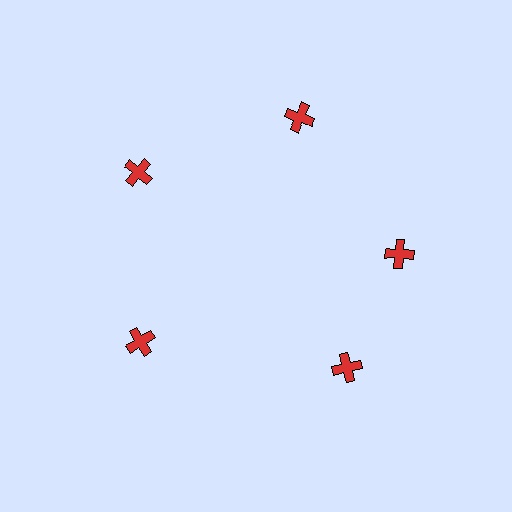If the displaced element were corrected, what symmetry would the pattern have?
It would have 5-fold rotational symmetry — the pattern would map onto itself every 72 degrees.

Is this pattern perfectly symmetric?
No. The 5 red crosses are arranged in a ring, but one element near the 5 o'clock position is rotated out of alignment along the ring, breaking the 5-fold rotational symmetry.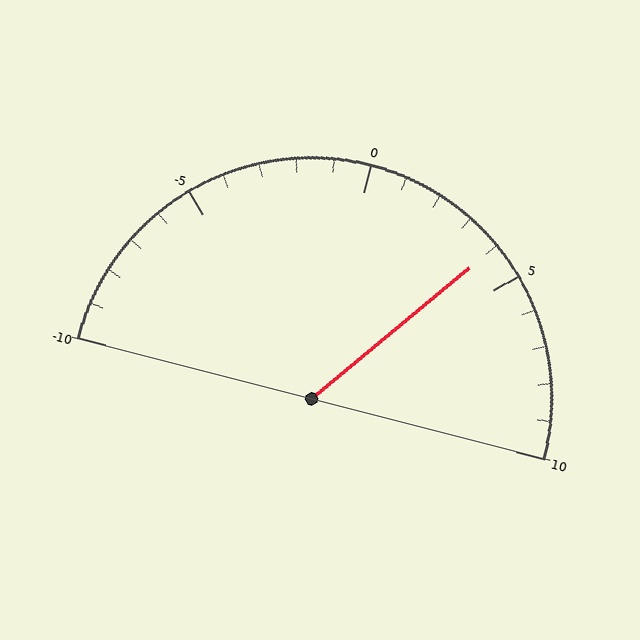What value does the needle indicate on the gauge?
The needle indicates approximately 4.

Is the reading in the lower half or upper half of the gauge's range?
The reading is in the upper half of the range (-10 to 10).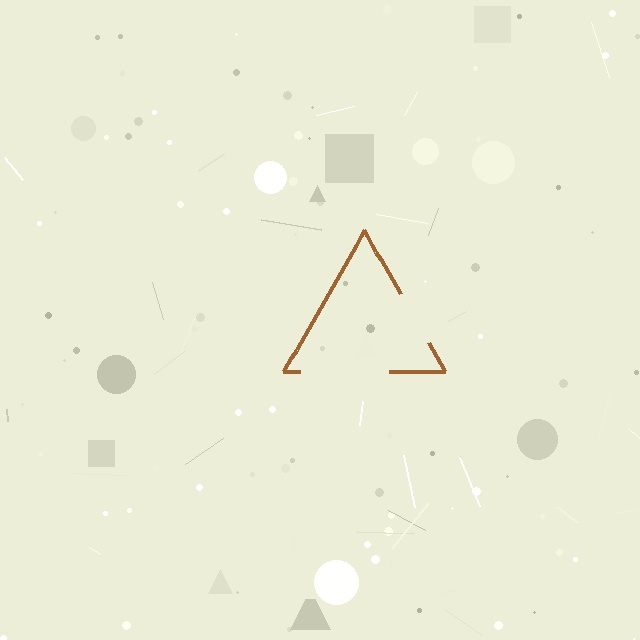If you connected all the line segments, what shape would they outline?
They would outline a triangle.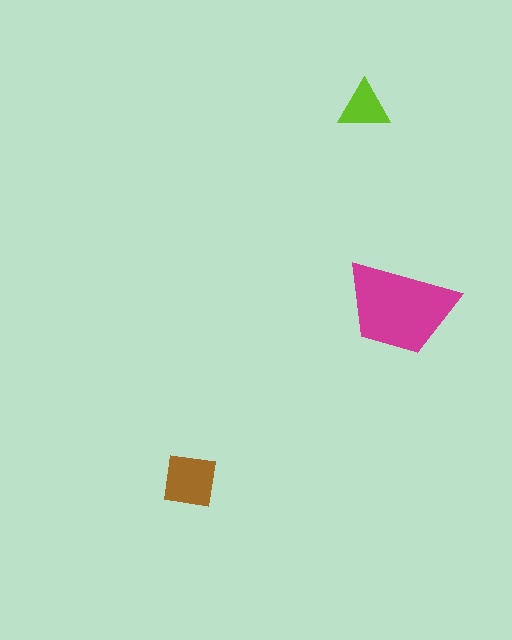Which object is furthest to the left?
The brown square is leftmost.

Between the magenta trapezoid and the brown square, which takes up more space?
The magenta trapezoid.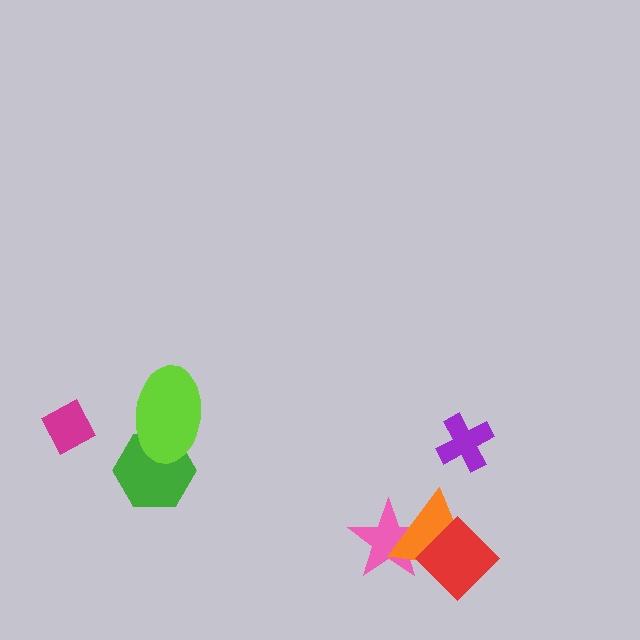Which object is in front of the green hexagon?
The lime ellipse is in front of the green hexagon.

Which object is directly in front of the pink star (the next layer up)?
The orange triangle is directly in front of the pink star.